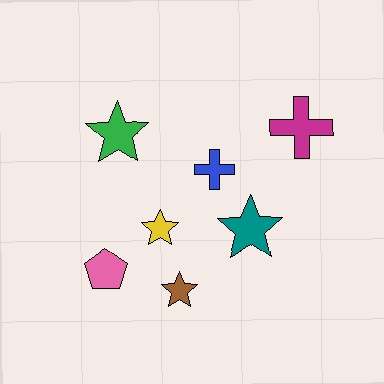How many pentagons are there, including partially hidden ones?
There is 1 pentagon.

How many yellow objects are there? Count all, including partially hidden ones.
There is 1 yellow object.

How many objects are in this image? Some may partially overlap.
There are 7 objects.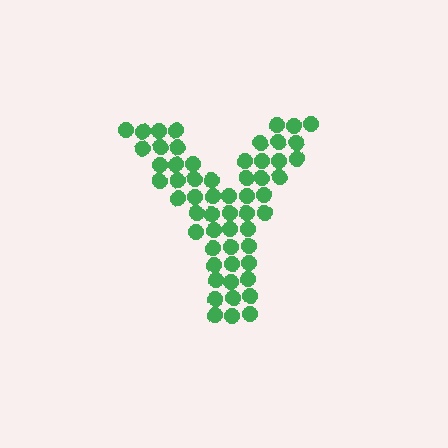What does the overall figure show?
The overall figure shows the letter Y.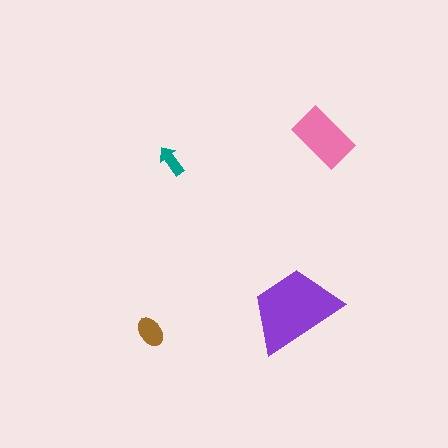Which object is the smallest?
The teal arrow.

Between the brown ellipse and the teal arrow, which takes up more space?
The brown ellipse.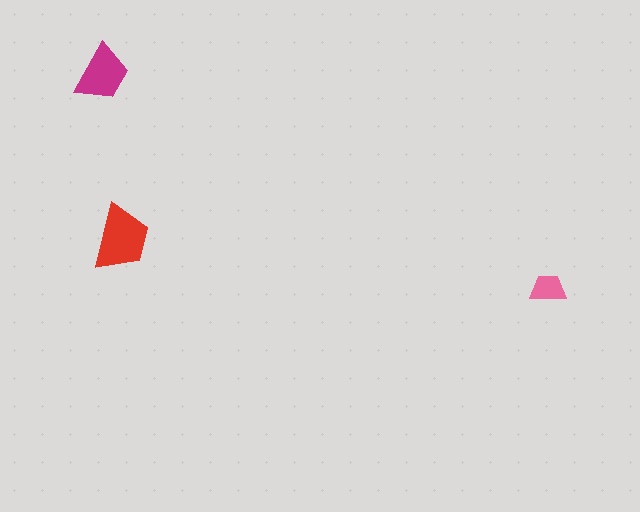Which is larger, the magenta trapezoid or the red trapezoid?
The red one.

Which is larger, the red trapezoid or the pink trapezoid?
The red one.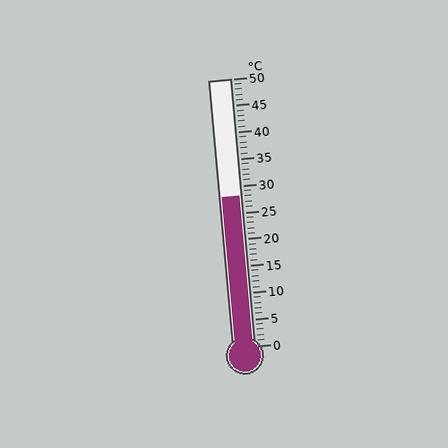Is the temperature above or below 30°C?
The temperature is below 30°C.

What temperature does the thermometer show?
The thermometer shows approximately 28°C.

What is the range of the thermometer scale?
The thermometer scale ranges from 0°C to 50°C.